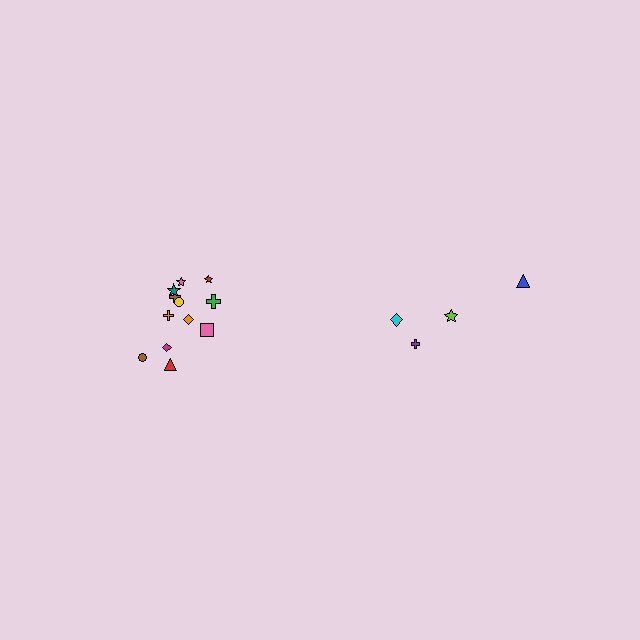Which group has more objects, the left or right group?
The left group.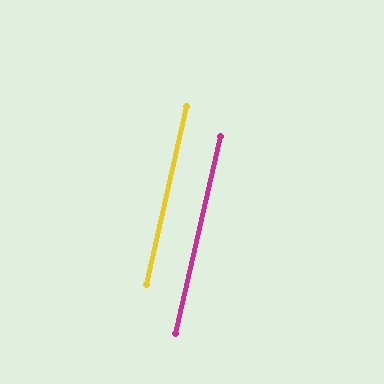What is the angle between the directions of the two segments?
Approximately 0 degrees.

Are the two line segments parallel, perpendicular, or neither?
Parallel — their directions differ by only 0.3°.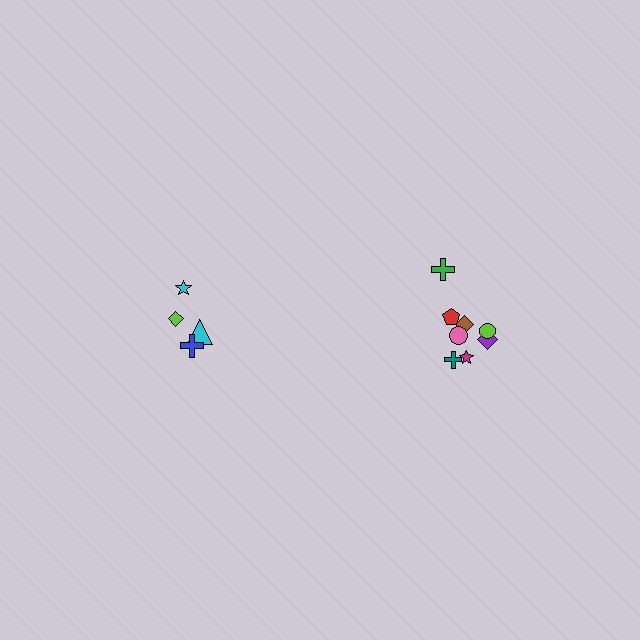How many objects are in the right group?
There are 8 objects.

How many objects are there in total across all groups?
There are 12 objects.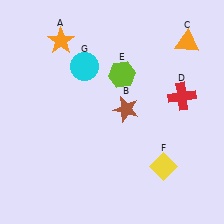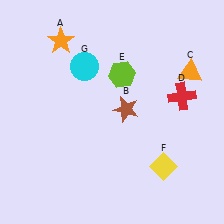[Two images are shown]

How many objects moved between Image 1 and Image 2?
1 object moved between the two images.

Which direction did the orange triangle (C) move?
The orange triangle (C) moved down.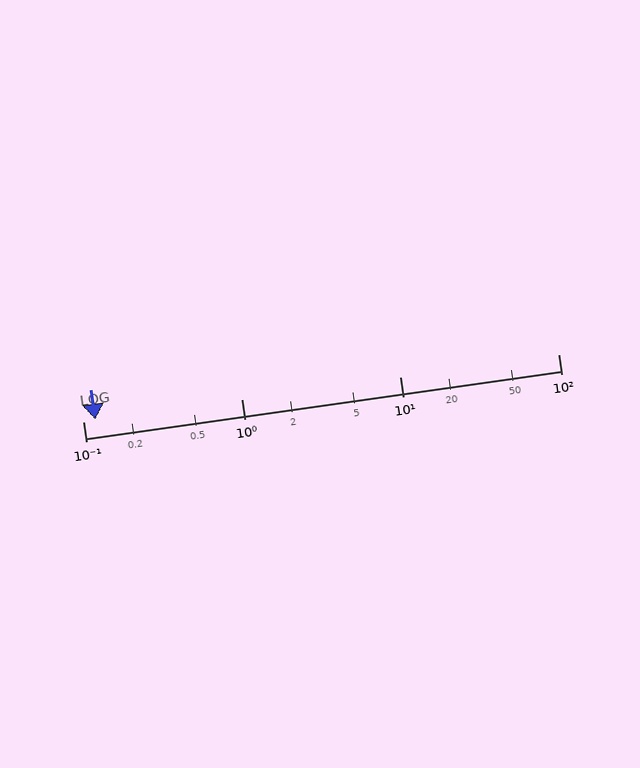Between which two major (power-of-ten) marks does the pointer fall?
The pointer is between 0.1 and 1.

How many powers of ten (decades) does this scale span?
The scale spans 3 decades, from 0.1 to 100.